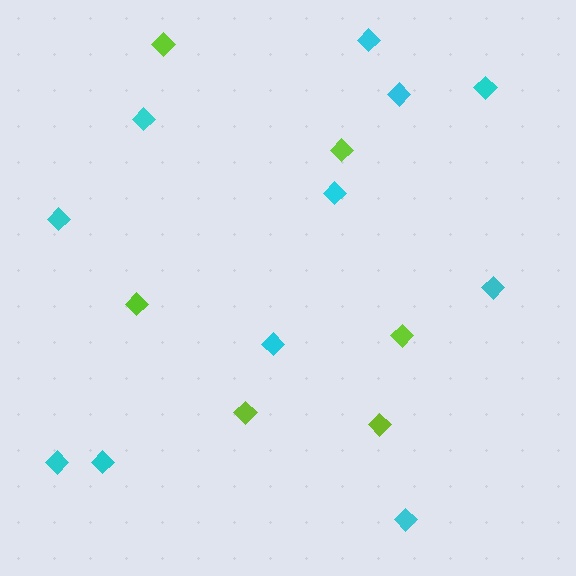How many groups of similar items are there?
There are 2 groups: one group of cyan diamonds (11) and one group of lime diamonds (6).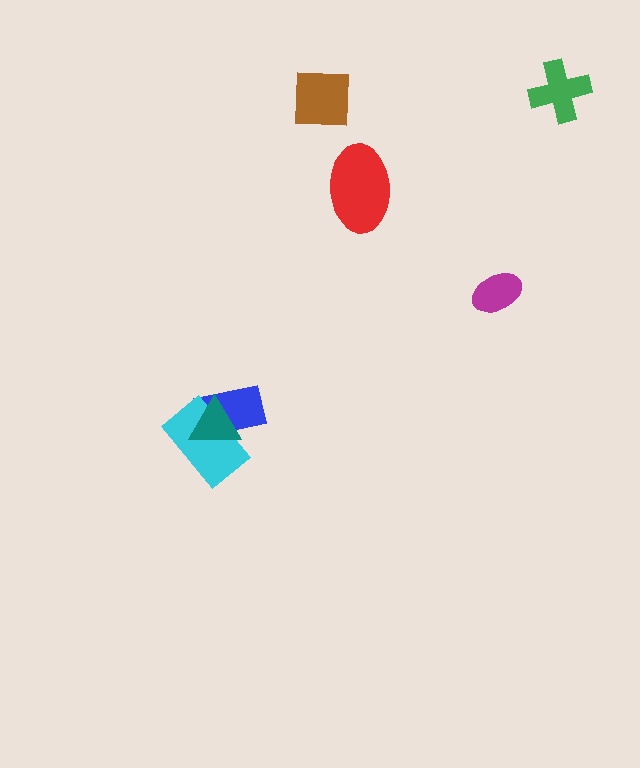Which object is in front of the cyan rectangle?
The teal triangle is in front of the cyan rectangle.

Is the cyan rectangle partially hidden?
Yes, it is partially covered by another shape.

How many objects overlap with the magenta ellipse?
0 objects overlap with the magenta ellipse.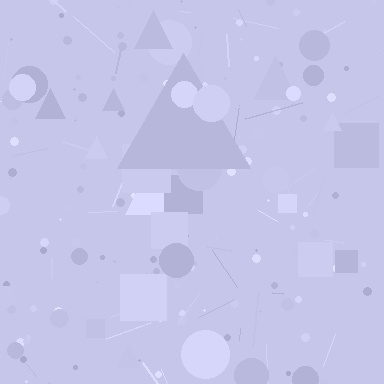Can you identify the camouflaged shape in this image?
The camouflaged shape is a triangle.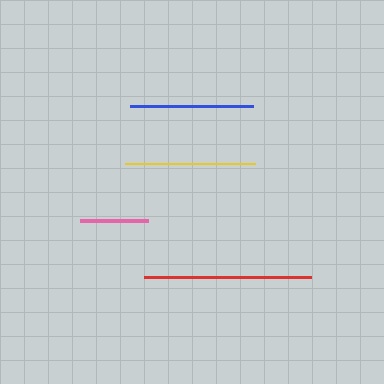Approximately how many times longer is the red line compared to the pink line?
The red line is approximately 2.5 times the length of the pink line.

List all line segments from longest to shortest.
From longest to shortest: red, yellow, blue, pink.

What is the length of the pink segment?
The pink segment is approximately 67 pixels long.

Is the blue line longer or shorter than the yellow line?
The yellow line is longer than the blue line.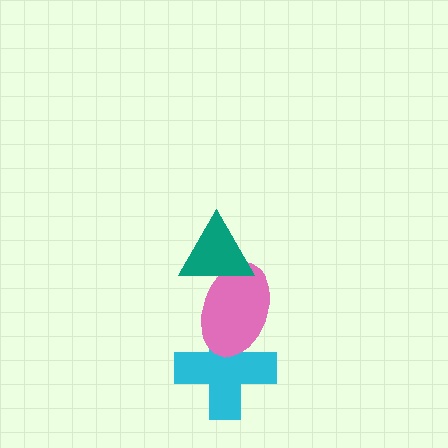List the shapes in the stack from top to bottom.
From top to bottom: the teal triangle, the pink ellipse, the cyan cross.